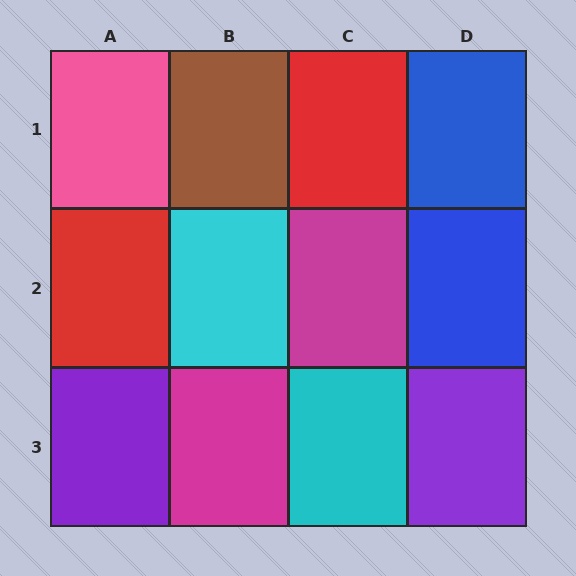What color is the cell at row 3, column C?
Cyan.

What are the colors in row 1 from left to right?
Pink, brown, red, blue.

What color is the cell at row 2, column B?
Cyan.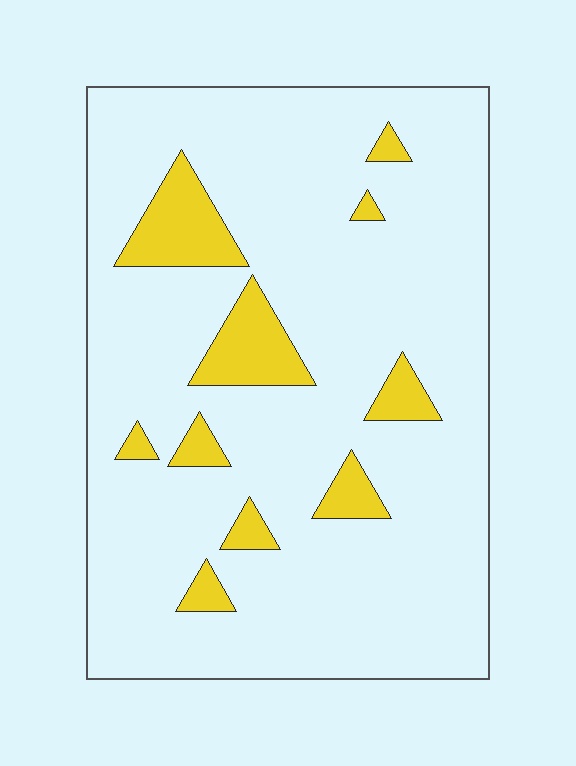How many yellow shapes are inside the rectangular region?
10.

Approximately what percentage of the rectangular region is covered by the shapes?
Approximately 10%.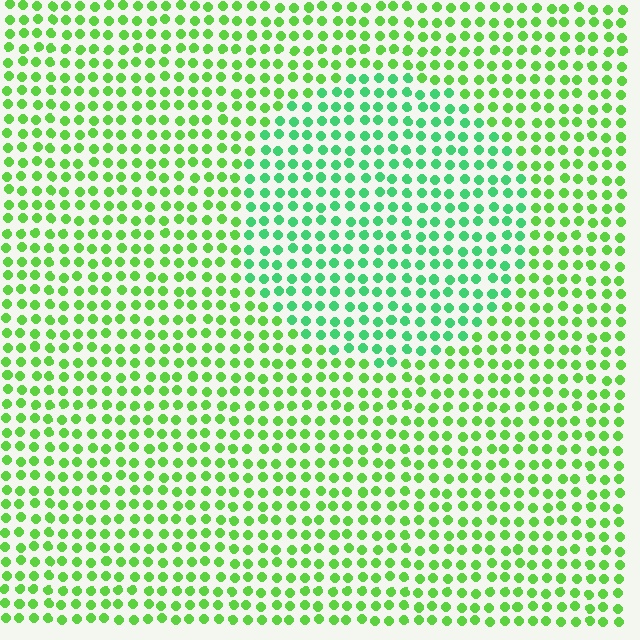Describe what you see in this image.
The image is filled with small lime elements in a uniform arrangement. A circle-shaped region is visible where the elements are tinted to a slightly different hue, forming a subtle color boundary.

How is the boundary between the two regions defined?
The boundary is defined purely by a slight shift in hue (about 32 degrees). Spacing, size, and orientation are identical on both sides.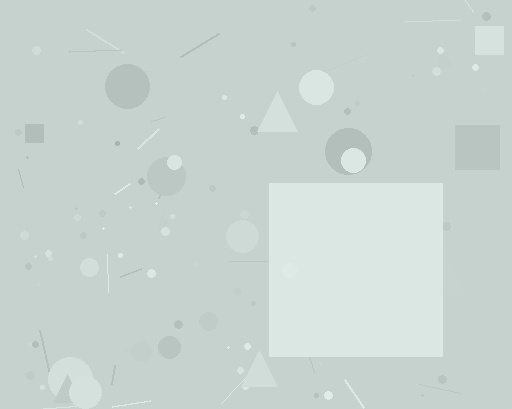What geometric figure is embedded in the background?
A square is embedded in the background.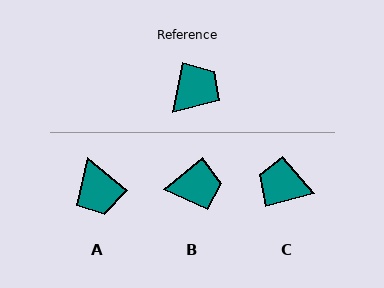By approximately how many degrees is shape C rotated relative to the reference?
Approximately 117 degrees counter-clockwise.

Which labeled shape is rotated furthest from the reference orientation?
A, about 118 degrees away.